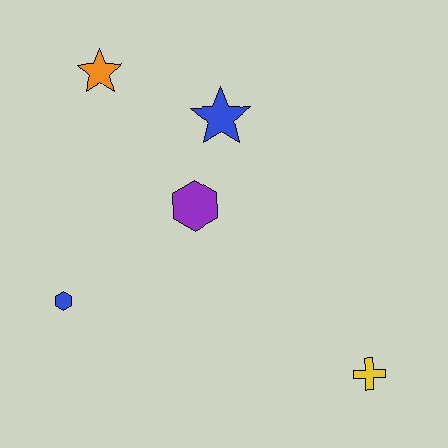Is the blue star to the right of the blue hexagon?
Yes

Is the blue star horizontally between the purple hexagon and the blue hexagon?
No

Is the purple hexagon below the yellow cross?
No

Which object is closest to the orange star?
The blue star is closest to the orange star.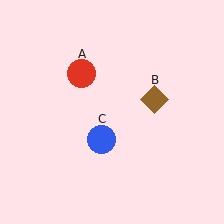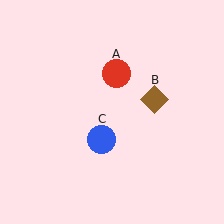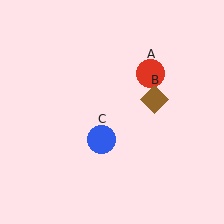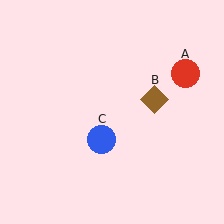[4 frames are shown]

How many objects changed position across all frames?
1 object changed position: red circle (object A).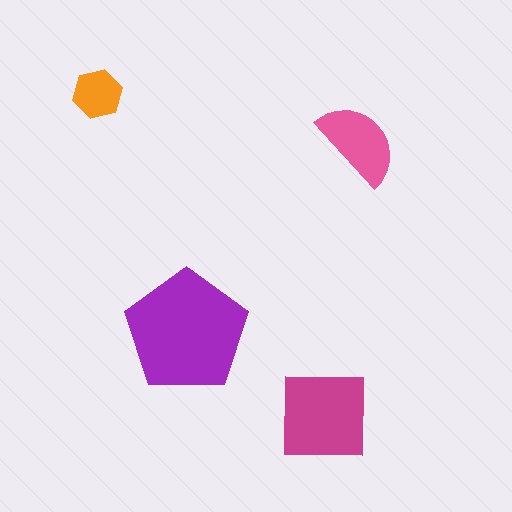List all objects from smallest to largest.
The orange hexagon, the pink semicircle, the magenta square, the purple pentagon.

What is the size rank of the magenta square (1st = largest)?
2nd.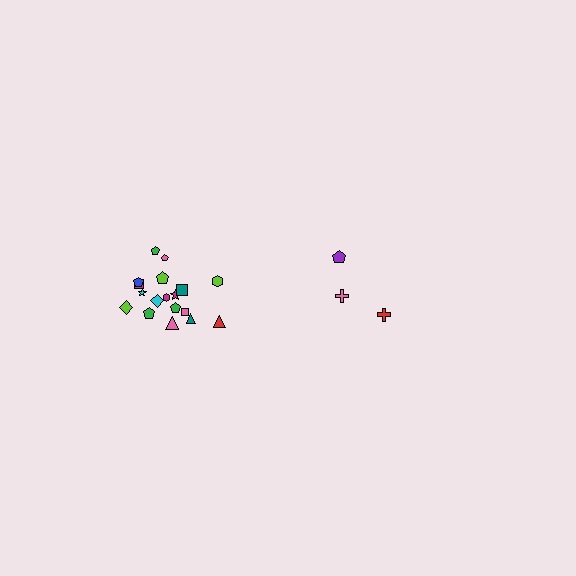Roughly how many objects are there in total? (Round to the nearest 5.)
Roughly 20 objects in total.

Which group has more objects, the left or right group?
The left group.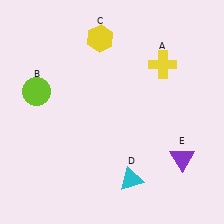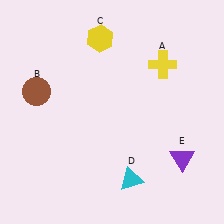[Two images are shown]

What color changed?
The circle (B) changed from lime in Image 1 to brown in Image 2.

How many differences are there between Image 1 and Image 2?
There is 1 difference between the two images.